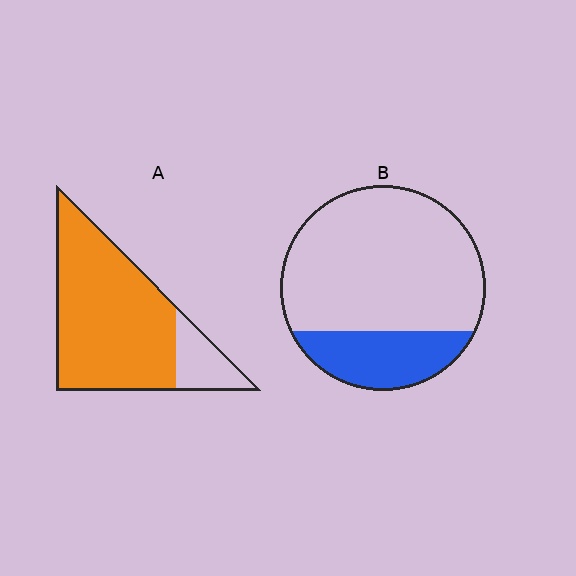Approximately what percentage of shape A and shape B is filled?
A is approximately 85% and B is approximately 25%.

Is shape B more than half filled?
No.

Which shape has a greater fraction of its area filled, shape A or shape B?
Shape A.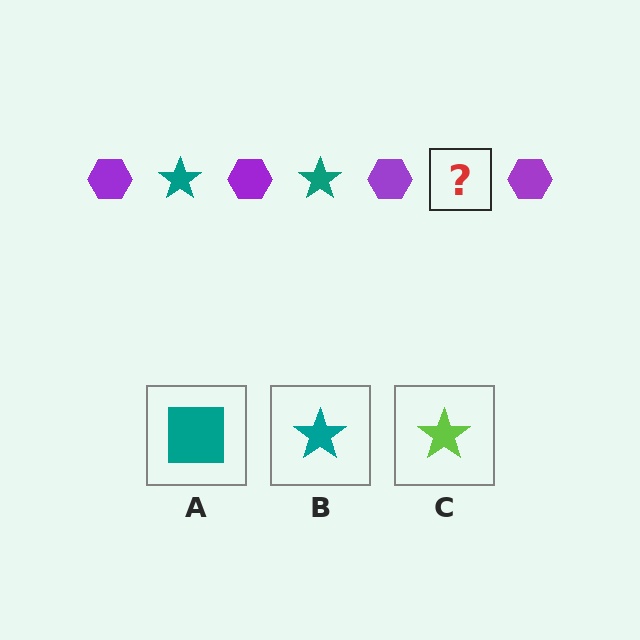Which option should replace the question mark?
Option B.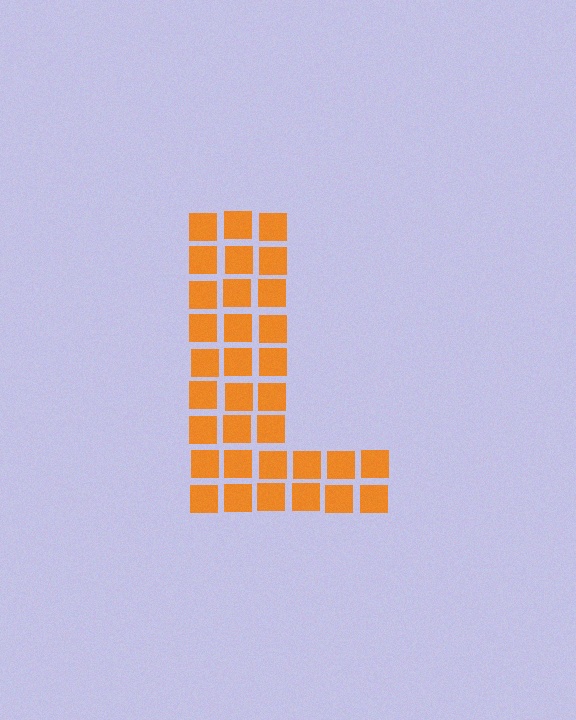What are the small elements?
The small elements are squares.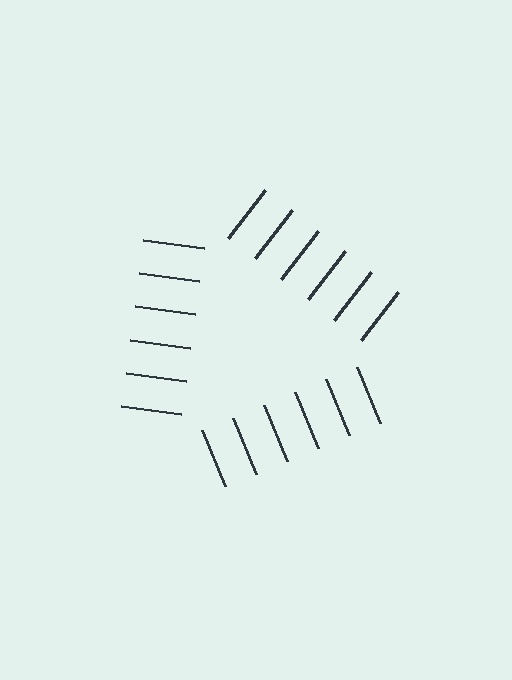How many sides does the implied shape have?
3 sides — the line-ends trace a triangle.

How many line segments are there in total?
18 — 6 along each of the 3 edges.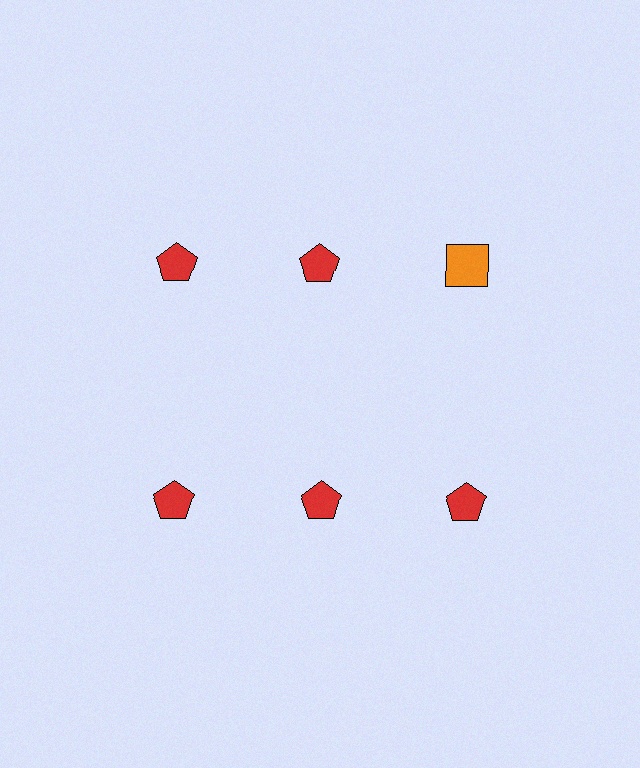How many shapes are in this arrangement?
There are 6 shapes arranged in a grid pattern.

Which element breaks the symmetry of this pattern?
The orange square in the top row, center column breaks the symmetry. All other shapes are red pentagons.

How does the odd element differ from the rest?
It differs in both color (orange instead of red) and shape (square instead of pentagon).